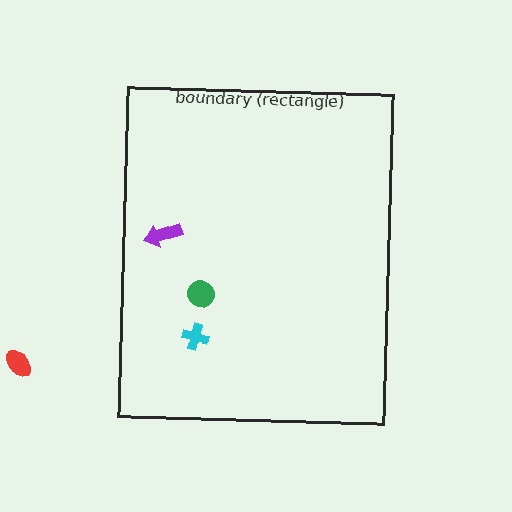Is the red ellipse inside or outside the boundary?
Outside.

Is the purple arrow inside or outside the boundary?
Inside.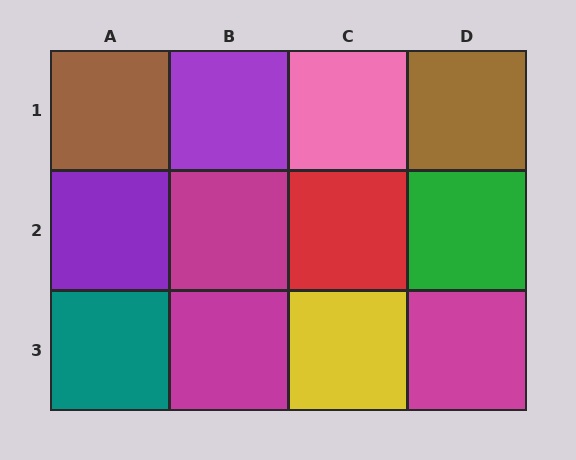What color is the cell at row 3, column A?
Teal.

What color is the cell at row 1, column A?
Brown.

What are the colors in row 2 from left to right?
Purple, magenta, red, green.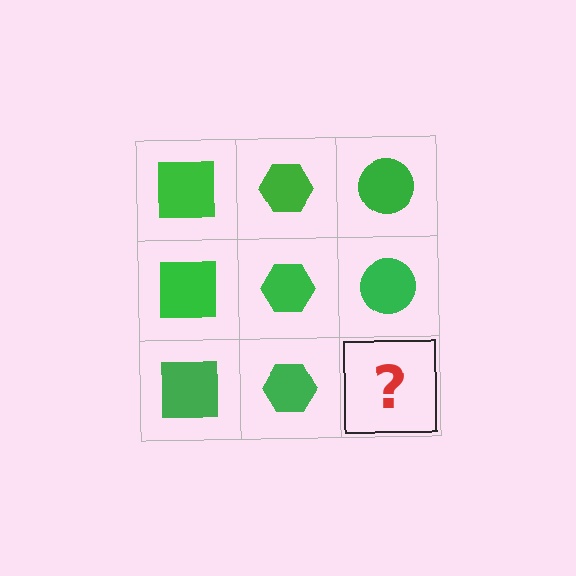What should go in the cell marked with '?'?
The missing cell should contain a green circle.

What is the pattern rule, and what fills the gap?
The rule is that each column has a consistent shape. The gap should be filled with a green circle.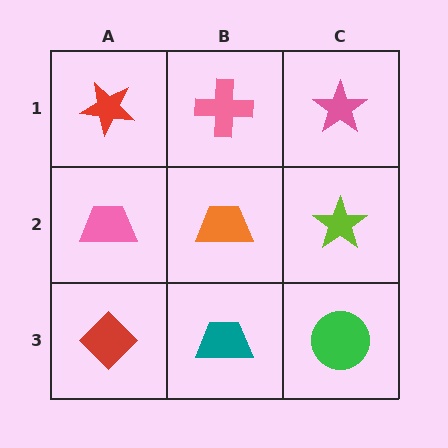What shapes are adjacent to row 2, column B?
A pink cross (row 1, column B), a teal trapezoid (row 3, column B), a pink trapezoid (row 2, column A), a lime star (row 2, column C).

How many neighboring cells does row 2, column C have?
3.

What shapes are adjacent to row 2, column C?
A pink star (row 1, column C), a green circle (row 3, column C), an orange trapezoid (row 2, column B).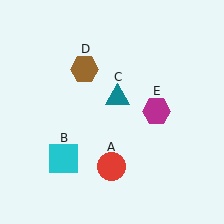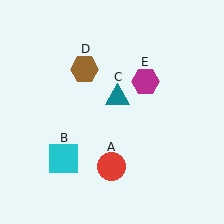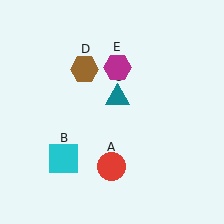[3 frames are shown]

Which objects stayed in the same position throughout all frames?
Red circle (object A) and cyan square (object B) and teal triangle (object C) and brown hexagon (object D) remained stationary.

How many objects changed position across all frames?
1 object changed position: magenta hexagon (object E).